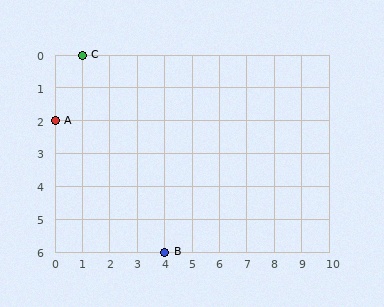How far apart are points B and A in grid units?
Points B and A are 4 columns and 4 rows apart (about 5.7 grid units diagonally).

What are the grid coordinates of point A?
Point A is at grid coordinates (0, 2).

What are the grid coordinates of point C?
Point C is at grid coordinates (1, 0).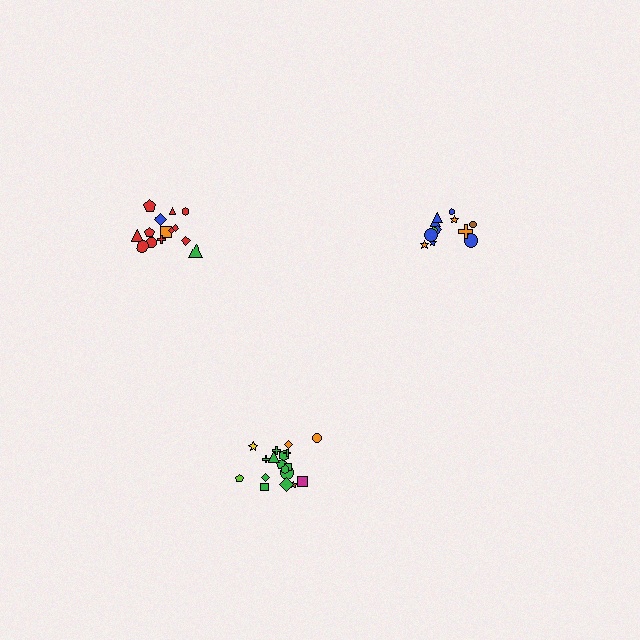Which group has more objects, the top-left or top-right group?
The top-left group.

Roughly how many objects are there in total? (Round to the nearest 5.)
Roughly 45 objects in total.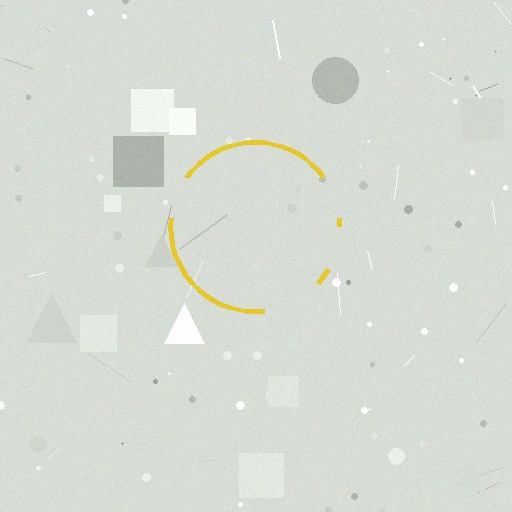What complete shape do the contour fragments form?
The contour fragments form a circle.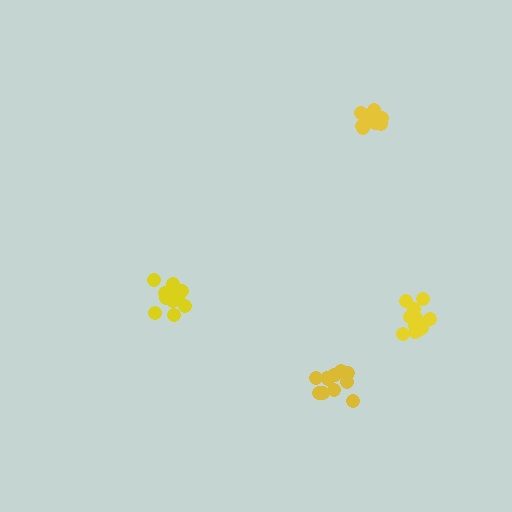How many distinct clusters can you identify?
There are 4 distinct clusters.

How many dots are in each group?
Group 1: 11 dots, Group 2: 13 dots, Group 3: 11 dots, Group 4: 8 dots (43 total).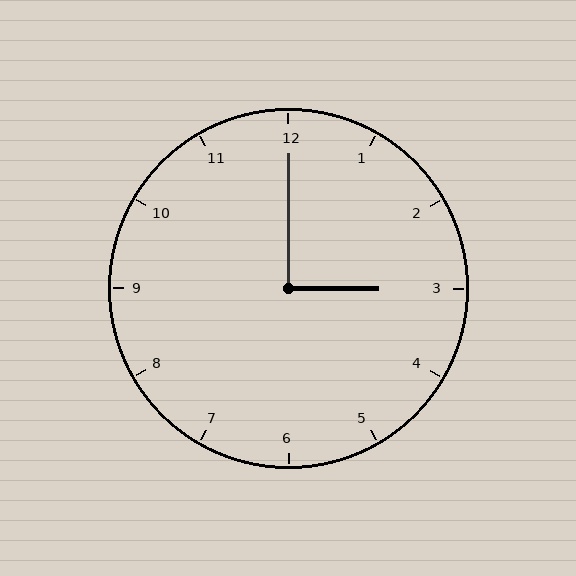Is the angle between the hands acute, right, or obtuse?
It is right.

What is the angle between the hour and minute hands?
Approximately 90 degrees.